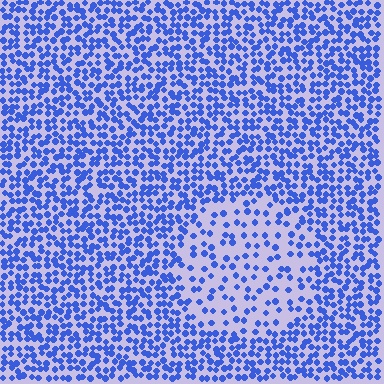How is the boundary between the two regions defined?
The boundary is defined by a change in element density (approximately 2.2x ratio). All elements are the same color, size, and shape.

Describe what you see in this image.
The image contains small blue elements arranged at two different densities. A circle-shaped region is visible where the elements are less densely packed than the surrounding area.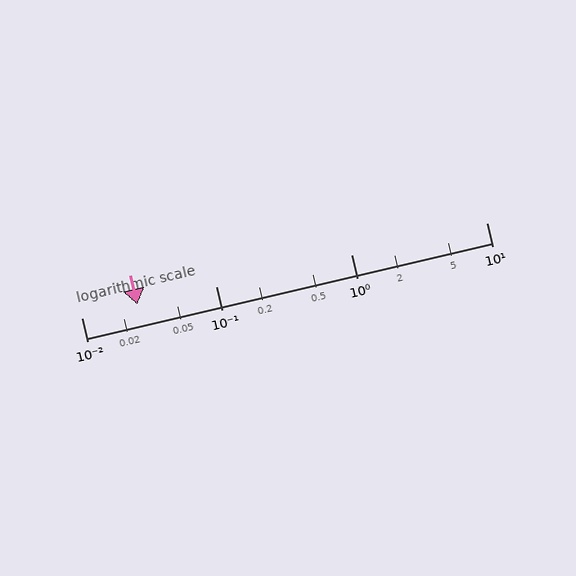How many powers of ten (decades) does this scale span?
The scale spans 3 decades, from 0.01 to 10.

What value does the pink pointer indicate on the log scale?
The pointer indicates approximately 0.026.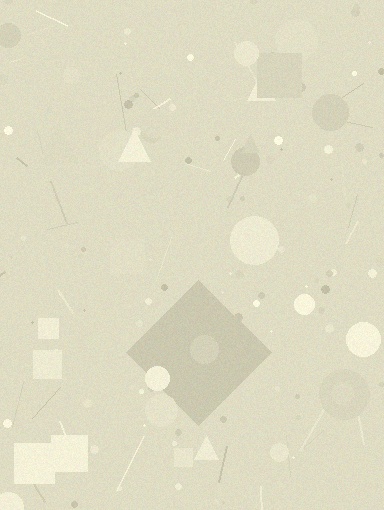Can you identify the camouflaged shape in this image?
The camouflaged shape is a diamond.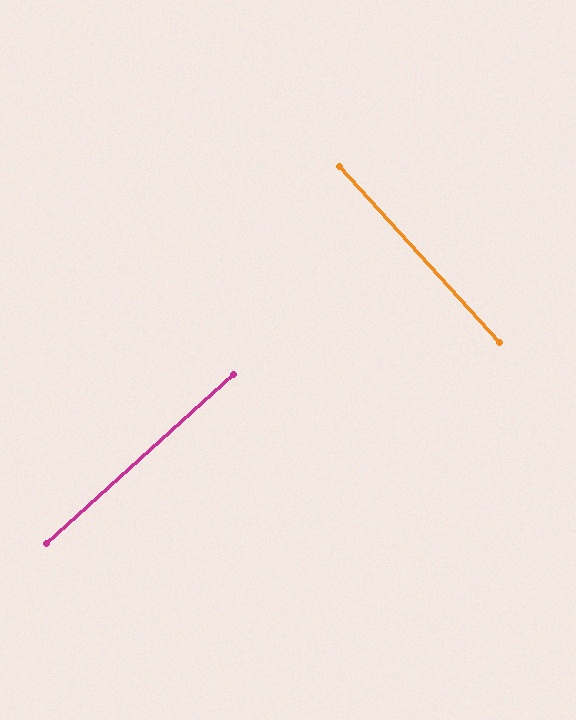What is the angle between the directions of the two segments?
Approximately 90 degrees.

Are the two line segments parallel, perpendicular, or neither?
Perpendicular — they meet at approximately 90°.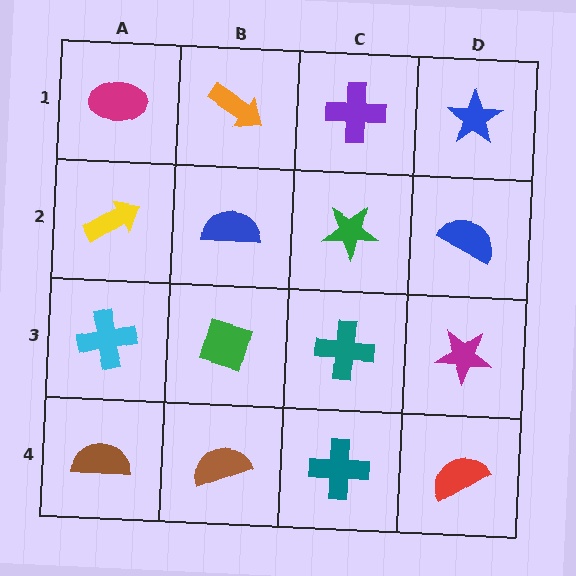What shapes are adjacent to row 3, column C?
A green star (row 2, column C), a teal cross (row 4, column C), a green diamond (row 3, column B), a magenta star (row 3, column D).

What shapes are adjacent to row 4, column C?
A teal cross (row 3, column C), a brown semicircle (row 4, column B), a red semicircle (row 4, column D).